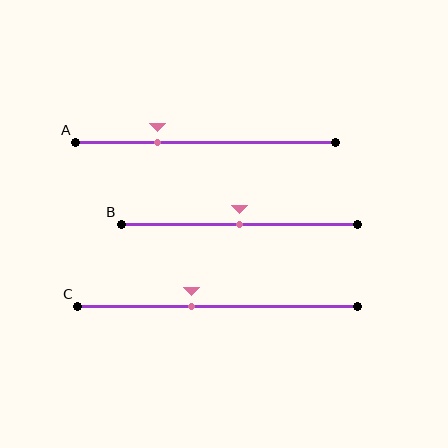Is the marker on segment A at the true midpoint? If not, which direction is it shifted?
No, the marker on segment A is shifted to the left by about 19% of the segment length.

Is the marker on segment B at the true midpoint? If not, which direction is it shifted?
Yes, the marker on segment B is at the true midpoint.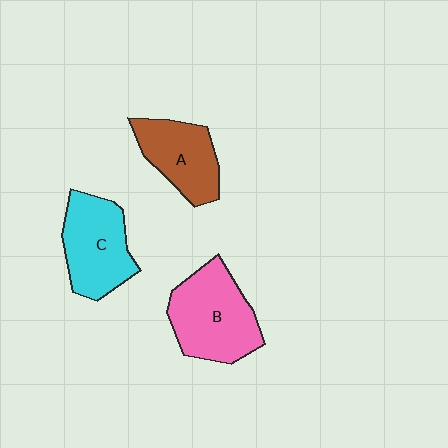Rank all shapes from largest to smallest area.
From largest to smallest: B (pink), C (cyan), A (brown).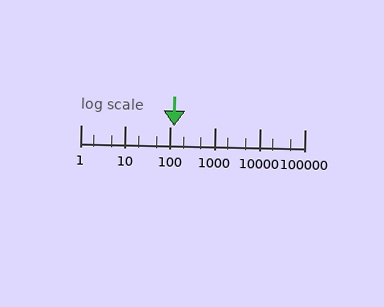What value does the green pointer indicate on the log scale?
The pointer indicates approximately 120.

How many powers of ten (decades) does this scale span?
The scale spans 5 decades, from 1 to 100000.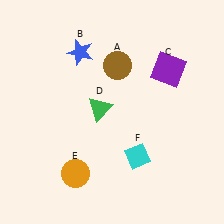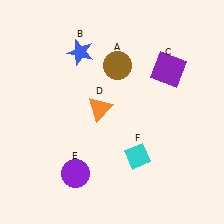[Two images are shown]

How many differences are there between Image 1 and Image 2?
There are 2 differences between the two images.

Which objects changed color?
D changed from green to orange. E changed from orange to purple.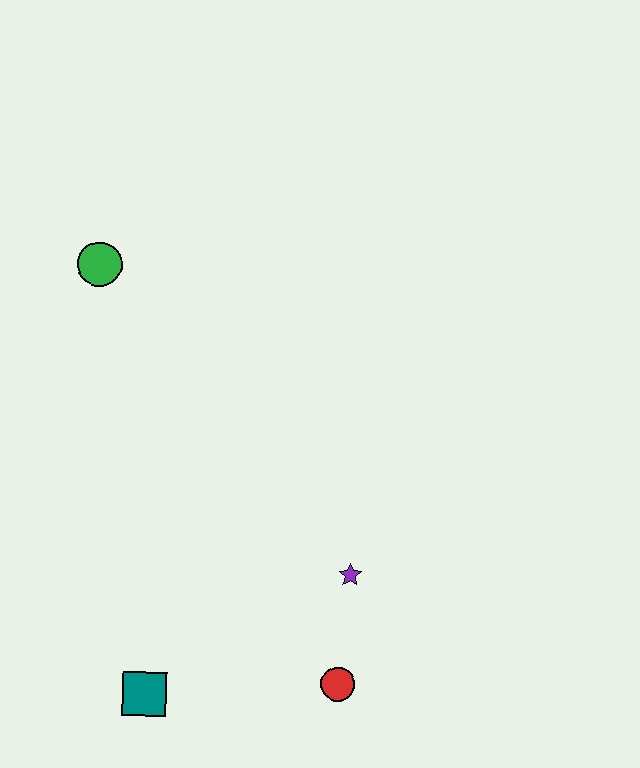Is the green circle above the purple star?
Yes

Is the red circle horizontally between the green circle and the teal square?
No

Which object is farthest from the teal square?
The green circle is farthest from the teal square.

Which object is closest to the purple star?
The red circle is closest to the purple star.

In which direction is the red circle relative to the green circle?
The red circle is below the green circle.